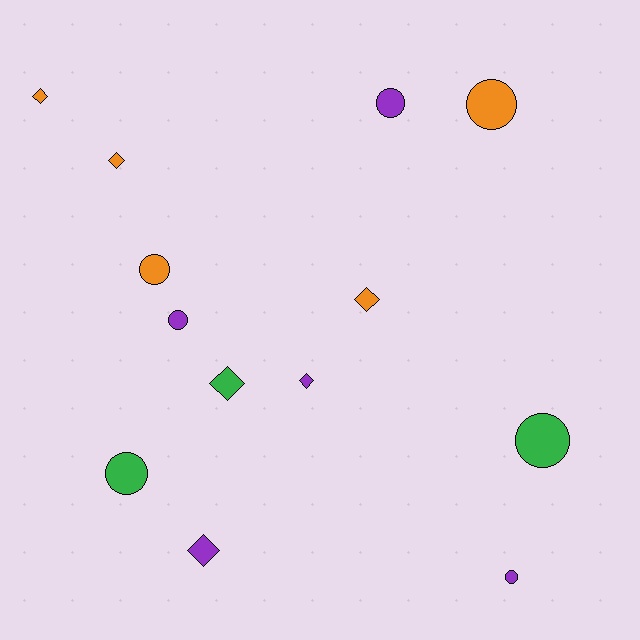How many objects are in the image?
There are 13 objects.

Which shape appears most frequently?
Circle, with 7 objects.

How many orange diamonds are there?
There are 3 orange diamonds.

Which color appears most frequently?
Purple, with 5 objects.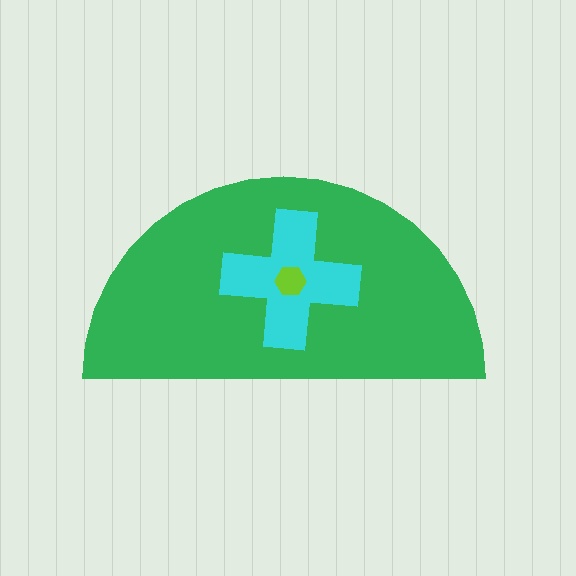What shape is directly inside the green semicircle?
The cyan cross.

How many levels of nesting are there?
3.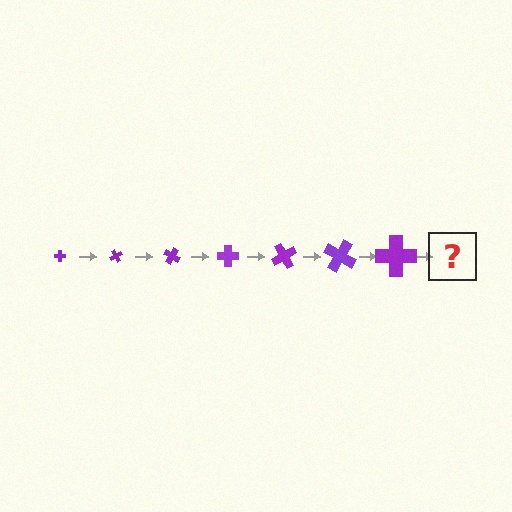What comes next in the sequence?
The next element should be a cross, larger than the previous one and rotated 420 degrees from the start.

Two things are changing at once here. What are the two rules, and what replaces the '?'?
The two rules are that the cross grows larger each step and it rotates 60 degrees each step. The '?' should be a cross, larger than the previous one and rotated 420 degrees from the start.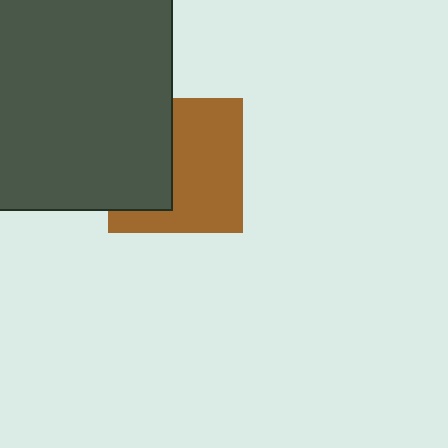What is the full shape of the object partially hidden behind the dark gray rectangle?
The partially hidden object is a brown square.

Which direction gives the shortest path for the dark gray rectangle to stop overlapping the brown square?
Moving left gives the shortest separation.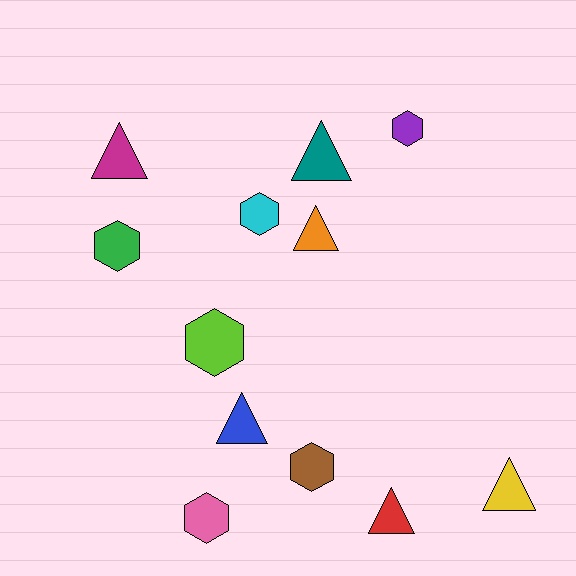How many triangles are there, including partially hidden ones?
There are 6 triangles.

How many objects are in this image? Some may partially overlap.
There are 12 objects.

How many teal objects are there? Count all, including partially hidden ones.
There is 1 teal object.